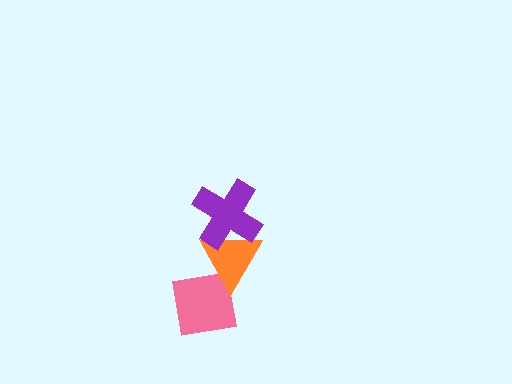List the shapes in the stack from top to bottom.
From top to bottom: the purple cross, the orange triangle, the pink square.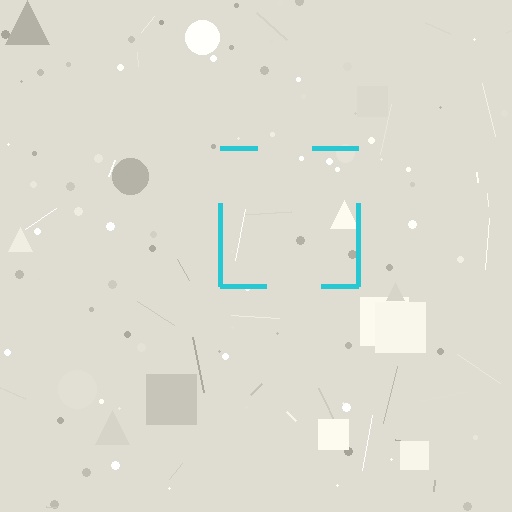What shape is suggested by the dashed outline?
The dashed outline suggests a square.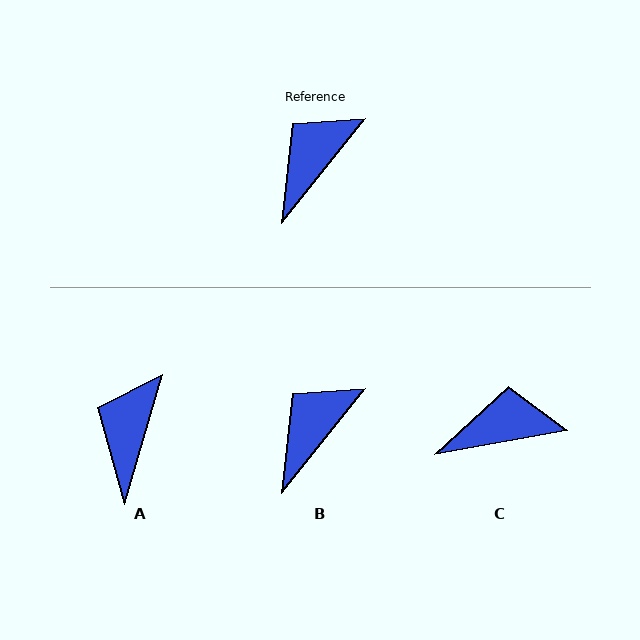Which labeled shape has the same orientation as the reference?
B.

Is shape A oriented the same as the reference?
No, it is off by about 22 degrees.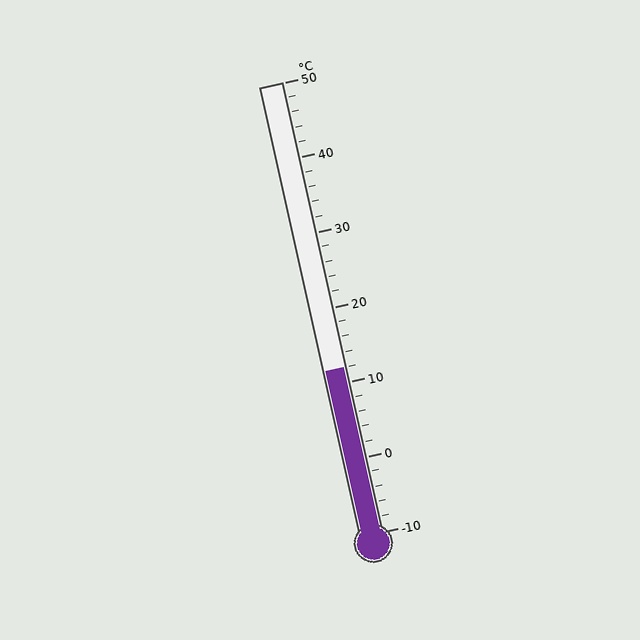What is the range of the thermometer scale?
The thermometer scale ranges from -10°C to 50°C.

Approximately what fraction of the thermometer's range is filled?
The thermometer is filled to approximately 35% of its range.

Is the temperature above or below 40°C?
The temperature is below 40°C.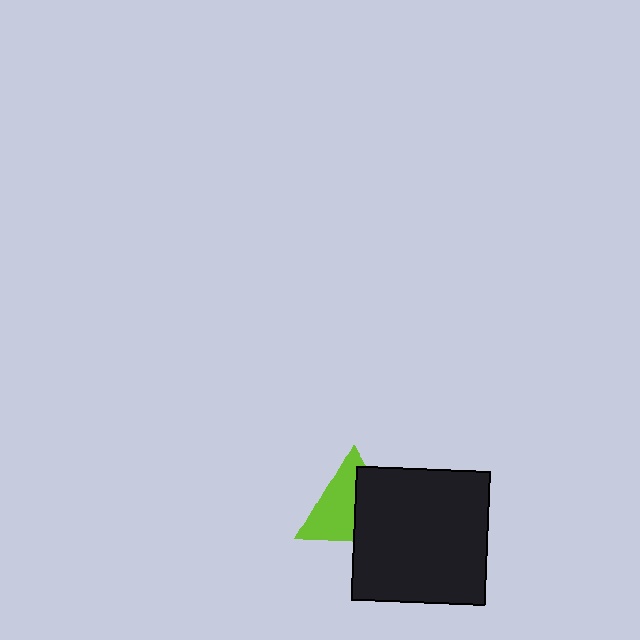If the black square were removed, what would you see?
You would see the complete lime triangle.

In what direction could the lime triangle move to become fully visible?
The lime triangle could move left. That would shift it out from behind the black square entirely.